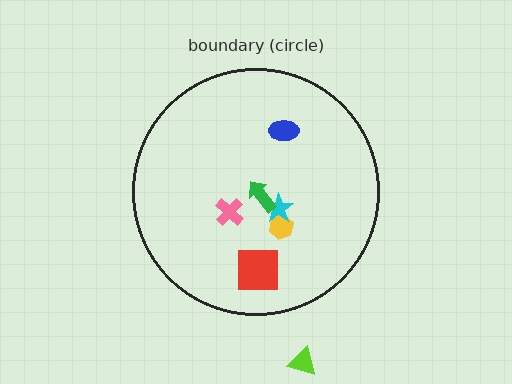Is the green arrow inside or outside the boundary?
Inside.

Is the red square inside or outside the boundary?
Inside.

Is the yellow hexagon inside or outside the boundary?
Inside.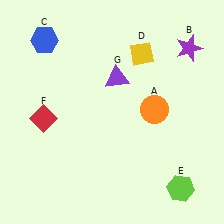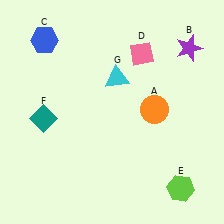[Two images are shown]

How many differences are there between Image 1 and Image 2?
There are 3 differences between the two images.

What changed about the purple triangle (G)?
In Image 1, G is purple. In Image 2, it changed to cyan.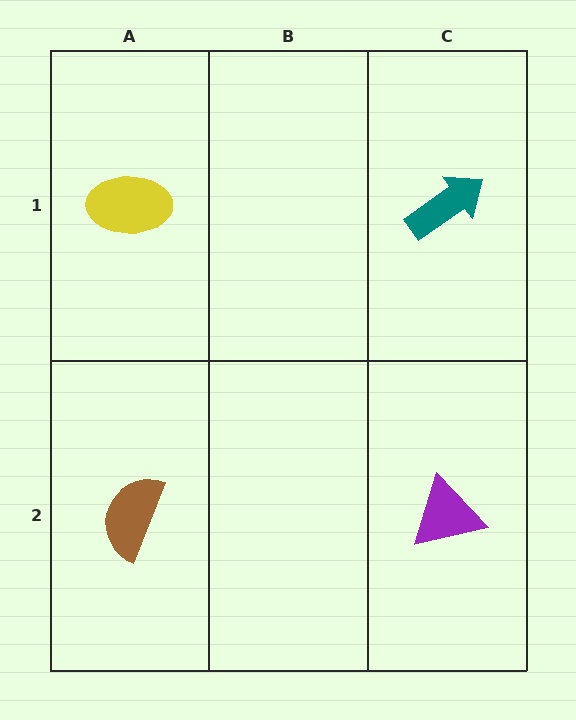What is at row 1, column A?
A yellow ellipse.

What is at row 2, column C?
A purple triangle.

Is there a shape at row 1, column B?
No, that cell is empty.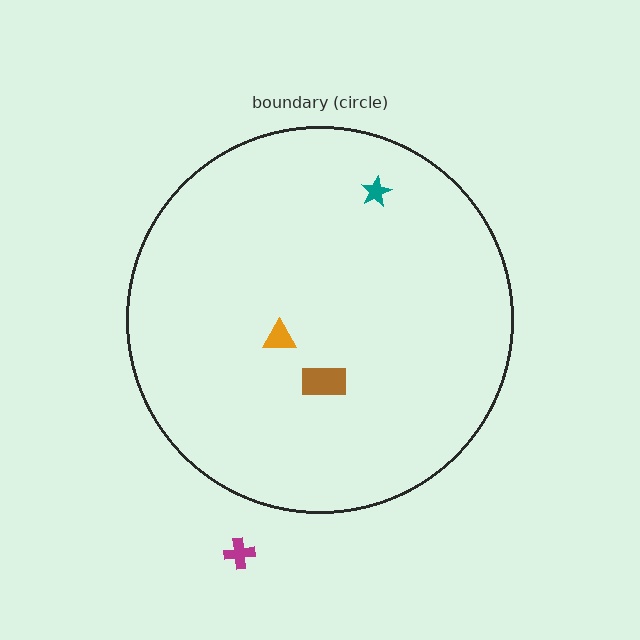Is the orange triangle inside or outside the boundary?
Inside.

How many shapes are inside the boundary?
3 inside, 1 outside.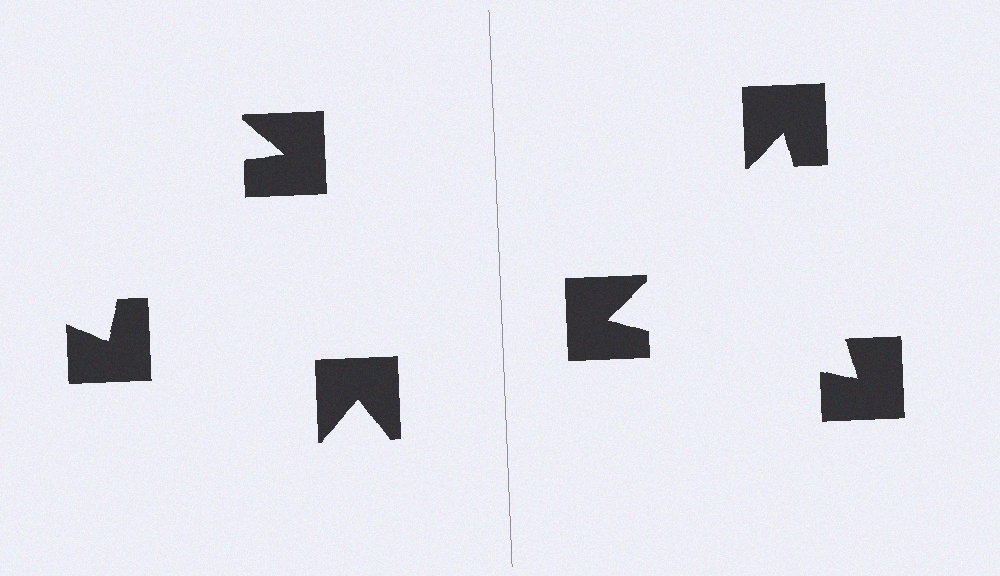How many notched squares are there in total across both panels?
6 — 3 on each side.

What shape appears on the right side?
An illusory triangle.